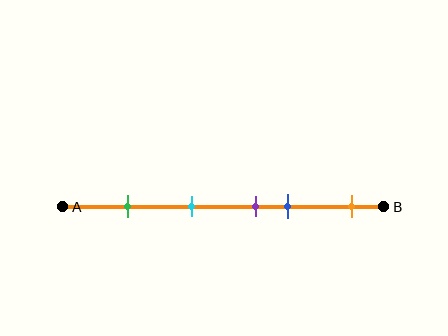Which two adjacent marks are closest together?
The purple and blue marks are the closest adjacent pair.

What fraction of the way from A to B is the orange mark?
The orange mark is approximately 90% (0.9) of the way from A to B.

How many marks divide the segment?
There are 5 marks dividing the segment.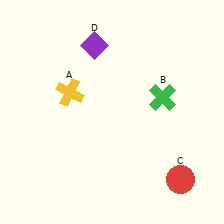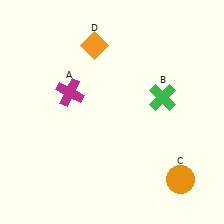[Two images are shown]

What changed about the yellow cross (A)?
In Image 1, A is yellow. In Image 2, it changed to magenta.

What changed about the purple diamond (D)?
In Image 1, D is purple. In Image 2, it changed to orange.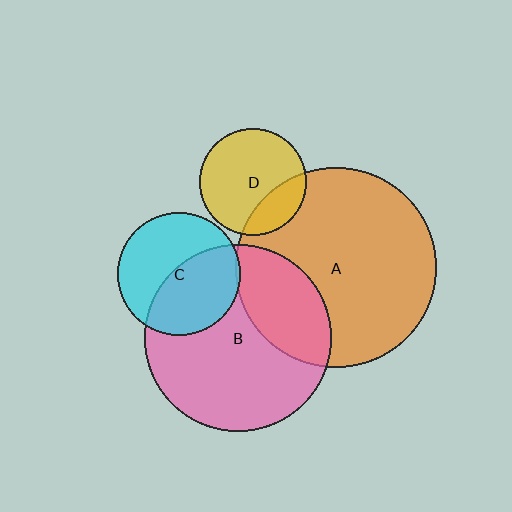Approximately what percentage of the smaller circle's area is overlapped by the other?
Approximately 5%.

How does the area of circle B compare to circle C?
Approximately 2.3 times.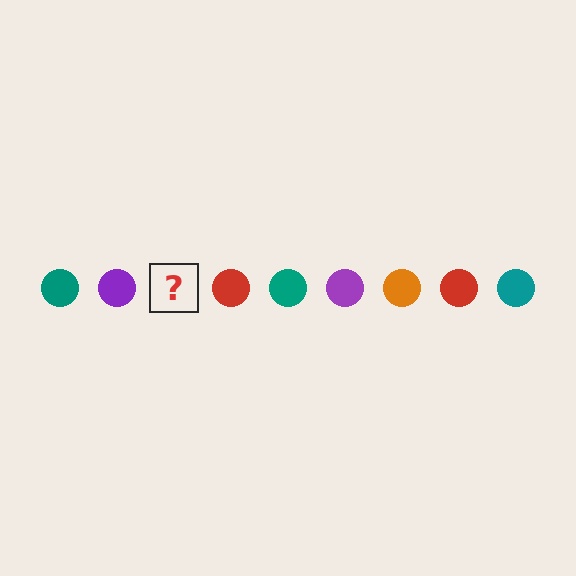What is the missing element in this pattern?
The missing element is an orange circle.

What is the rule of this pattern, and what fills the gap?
The rule is that the pattern cycles through teal, purple, orange, red circles. The gap should be filled with an orange circle.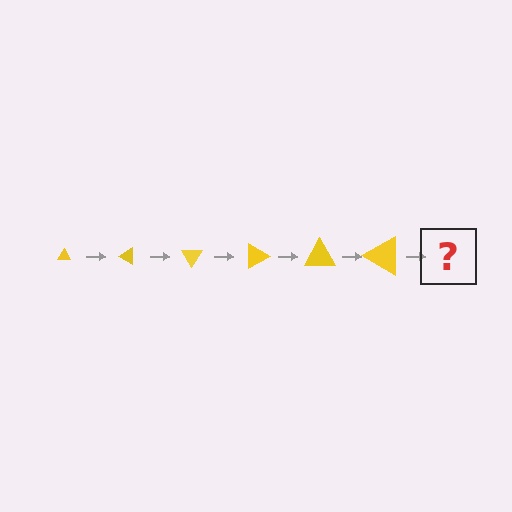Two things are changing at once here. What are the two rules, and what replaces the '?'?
The two rules are that the triangle grows larger each step and it rotates 30 degrees each step. The '?' should be a triangle, larger than the previous one and rotated 180 degrees from the start.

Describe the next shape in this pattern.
It should be a triangle, larger than the previous one and rotated 180 degrees from the start.